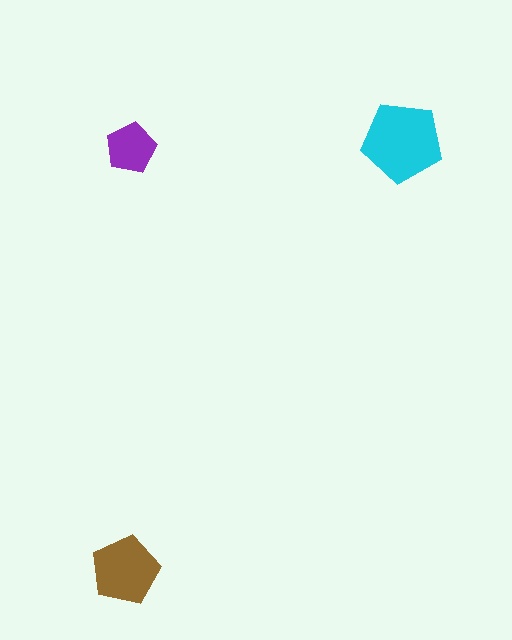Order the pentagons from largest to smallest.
the cyan one, the brown one, the purple one.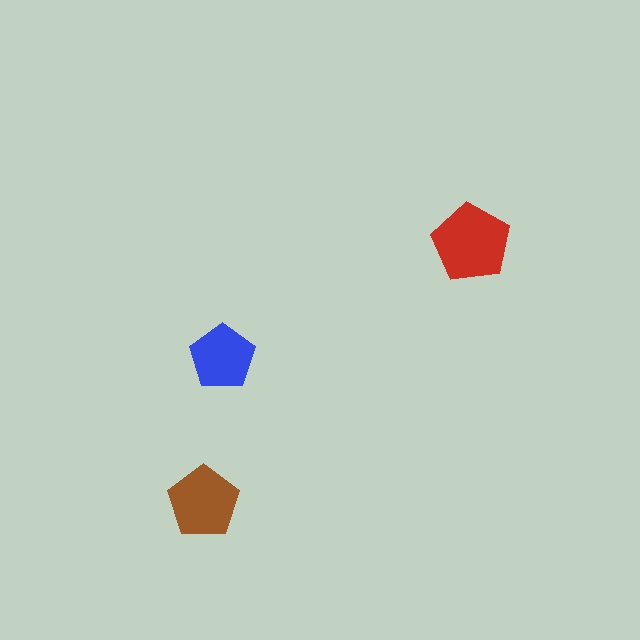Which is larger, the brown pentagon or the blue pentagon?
The brown one.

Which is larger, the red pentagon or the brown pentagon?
The red one.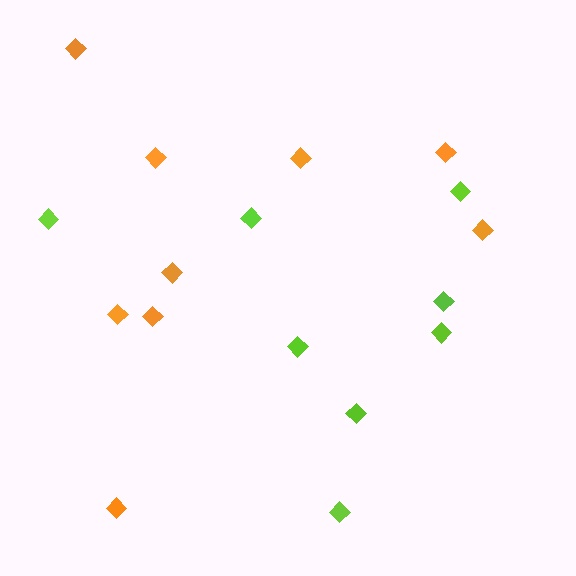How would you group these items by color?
There are 2 groups: one group of lime diamonds (8) and one group of orange diamonds (9).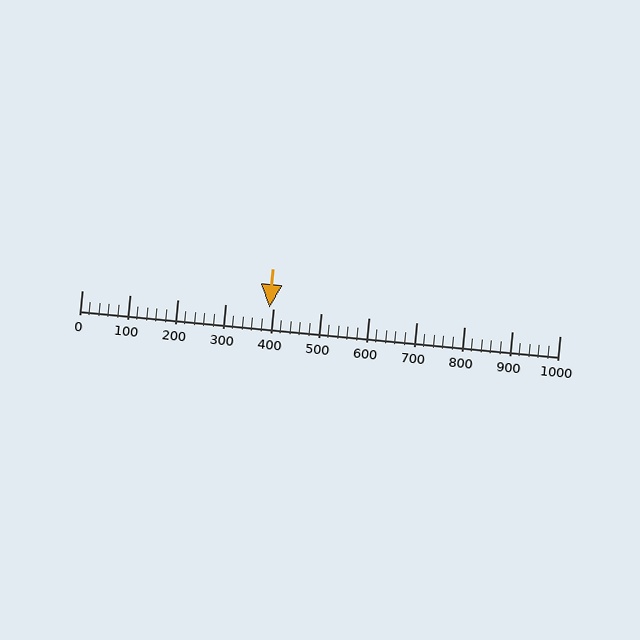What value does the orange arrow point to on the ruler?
The orange arrow points to approximately 392.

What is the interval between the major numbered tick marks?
The major tick marks are spaced 100 units apart.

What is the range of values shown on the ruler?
The ruler shows values from 0 to 1000.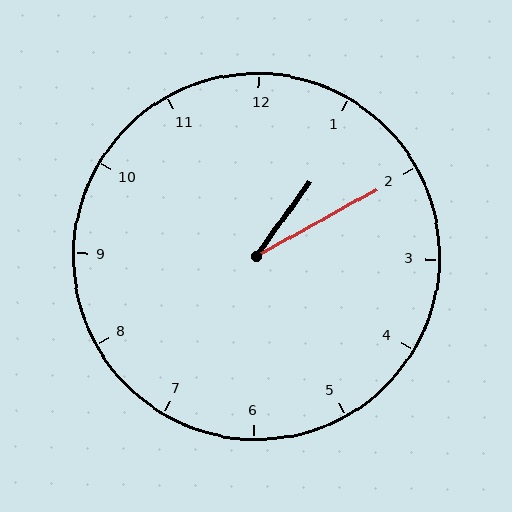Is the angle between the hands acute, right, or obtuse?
It is acute.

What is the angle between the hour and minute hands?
Approximately 25 degrees.